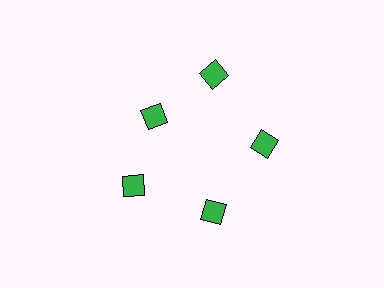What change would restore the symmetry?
The symmetry would be restored by moving it outward, back onto the ring so that all 5 diamonds sit at equal angles and equal distance from the center.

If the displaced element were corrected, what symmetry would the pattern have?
It would have 5-fold rotational symmetry — the pattern would map onto itself every 72 degrees.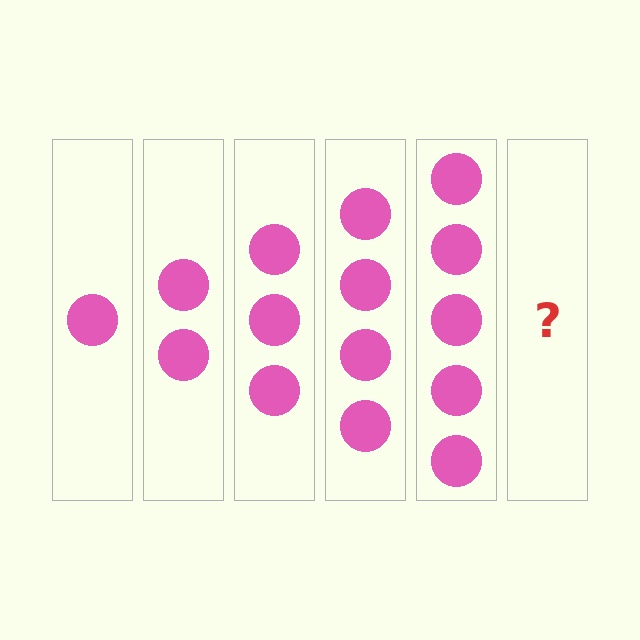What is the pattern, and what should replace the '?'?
The pattern is that each step adds one more circle. The '?' should be 6 circles.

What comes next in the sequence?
The next element should be 6 circles.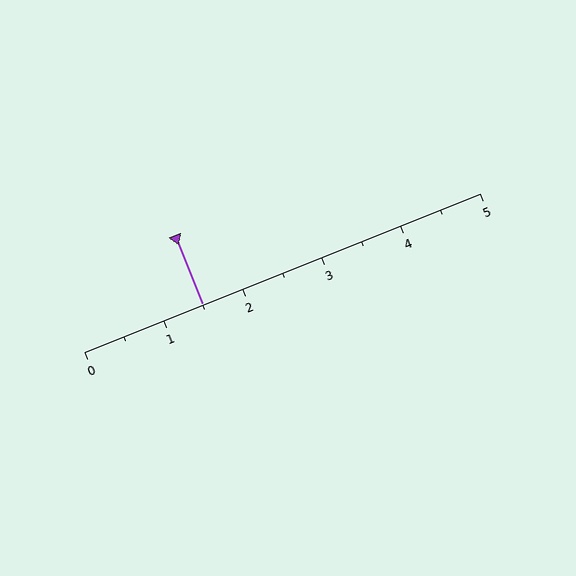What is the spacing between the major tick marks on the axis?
The major ticks are spaced 1 apart.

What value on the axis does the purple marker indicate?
The marker indicates approximately 1.5.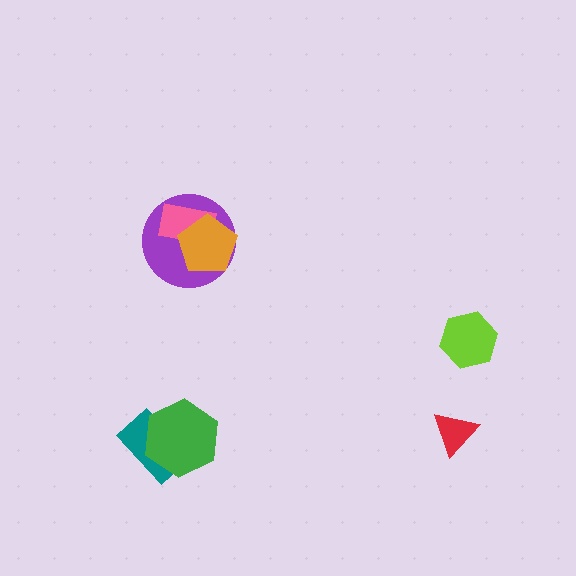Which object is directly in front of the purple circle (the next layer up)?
The pink rectangle is directly in front of the purple circle.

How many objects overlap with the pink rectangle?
2 objects overlap with the pink rectangle.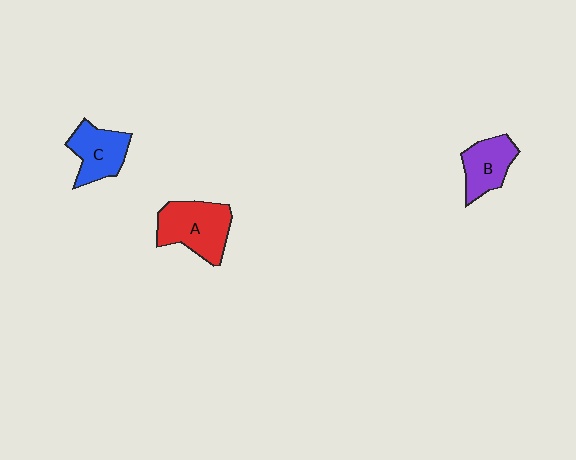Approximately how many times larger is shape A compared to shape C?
Approximately 1.3 times.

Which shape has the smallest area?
Shape B (purple).